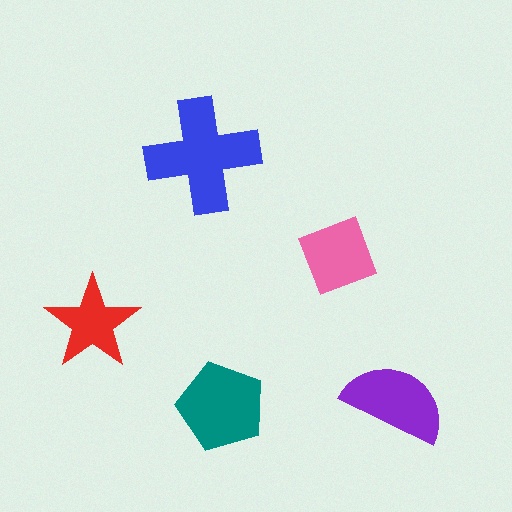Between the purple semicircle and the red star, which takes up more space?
The purple semicircle.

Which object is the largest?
The blue cross.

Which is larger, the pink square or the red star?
The pink square.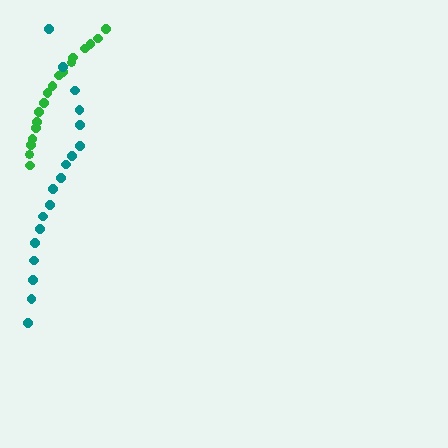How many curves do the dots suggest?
There are 2 distinct paths.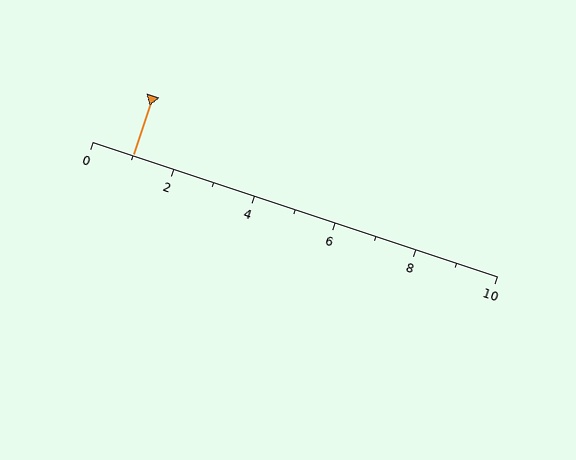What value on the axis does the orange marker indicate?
The marker indicates approximately 1.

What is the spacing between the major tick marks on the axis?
The major ticks are spaced 2 apart.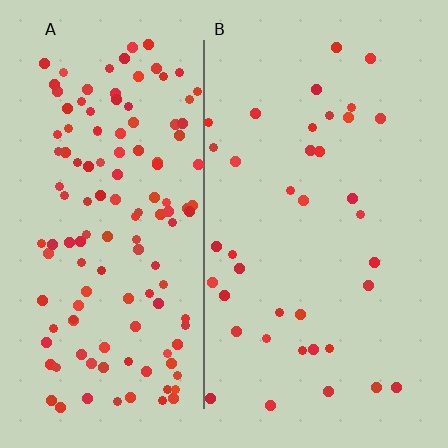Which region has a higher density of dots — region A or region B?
A (the left).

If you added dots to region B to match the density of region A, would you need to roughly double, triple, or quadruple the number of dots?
Approximately triple.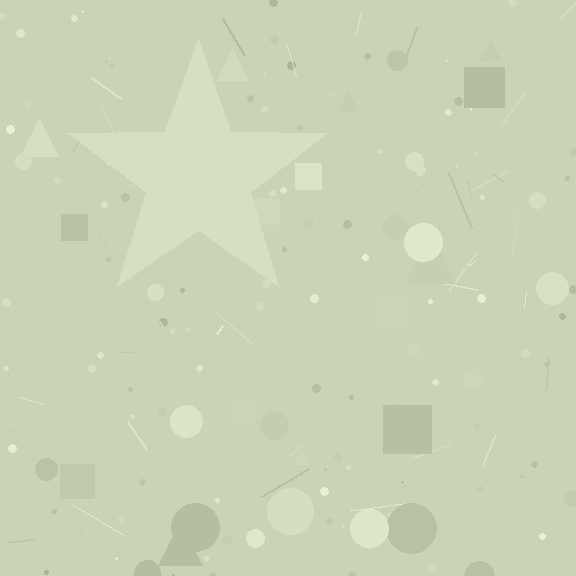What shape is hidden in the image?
A star is hidden in the image.